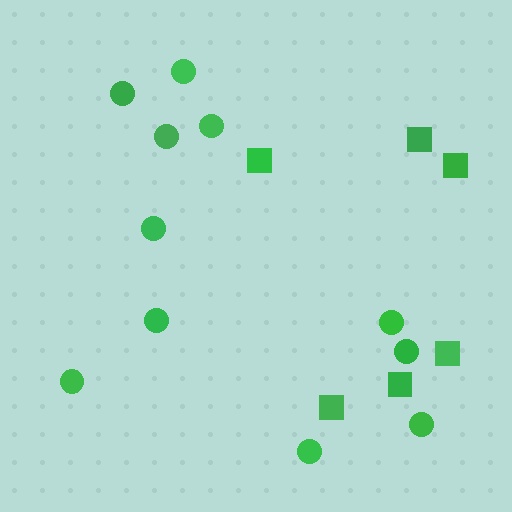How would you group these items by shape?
There are 2 groups: one group of squares (6) and one group of circles (11).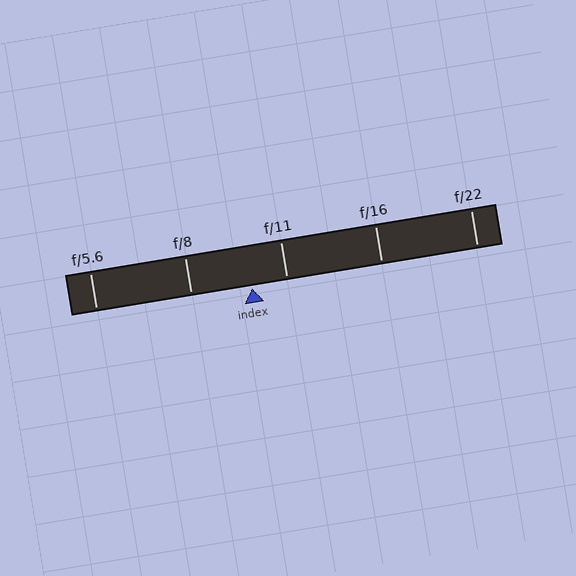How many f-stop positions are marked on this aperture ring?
There are 5 f-stop positions marked.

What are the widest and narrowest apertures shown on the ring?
The widest aperture shown is f/5.6 and the narrowest is f/22.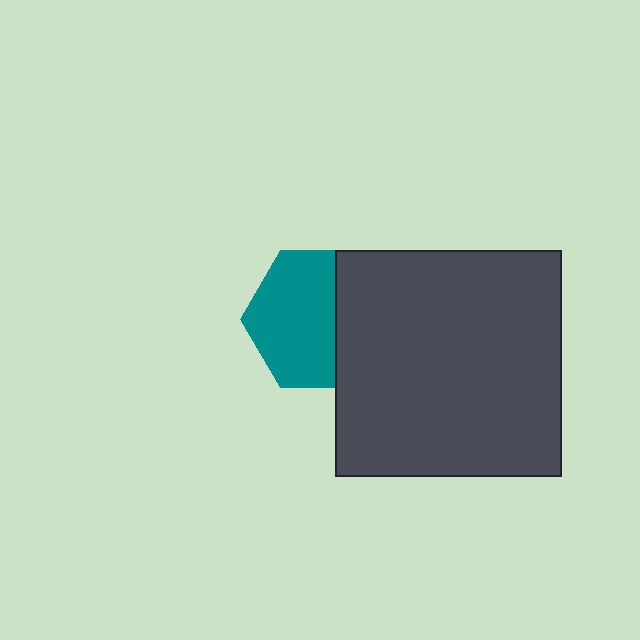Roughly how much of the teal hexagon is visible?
About half of it is visible (roughly 63%).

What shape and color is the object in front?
The object in front is a dark gray square.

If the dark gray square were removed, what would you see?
You would see the complete teal hexagon.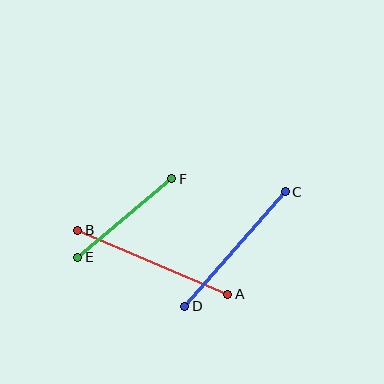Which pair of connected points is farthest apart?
Points A and B are farthest apart.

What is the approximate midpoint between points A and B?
The midpoint is at approximately (153, 262) pixels.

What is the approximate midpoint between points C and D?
The midpoint is at approximately (235, 249) pixels.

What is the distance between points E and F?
The distance is approximately 122 pixels.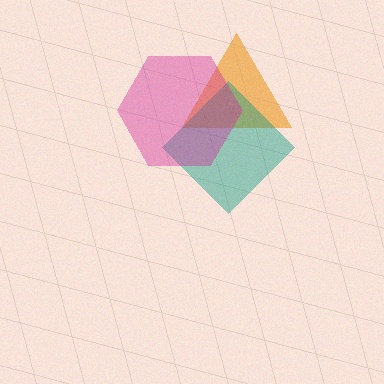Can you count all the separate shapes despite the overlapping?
Yes, there are 3 separate shapes.